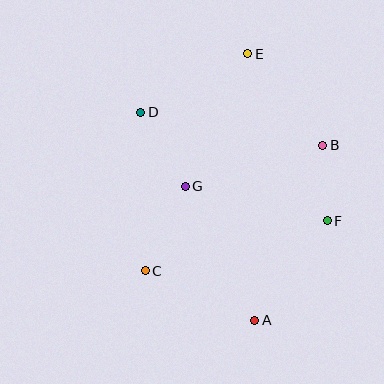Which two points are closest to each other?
Points B and F are closest to each other.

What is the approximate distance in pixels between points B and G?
The distance between B and G is approximately 143 pixels.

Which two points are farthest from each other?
Points A and E are farthest from each other.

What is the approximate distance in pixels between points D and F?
The distance between D and F is approximately 216 pixels.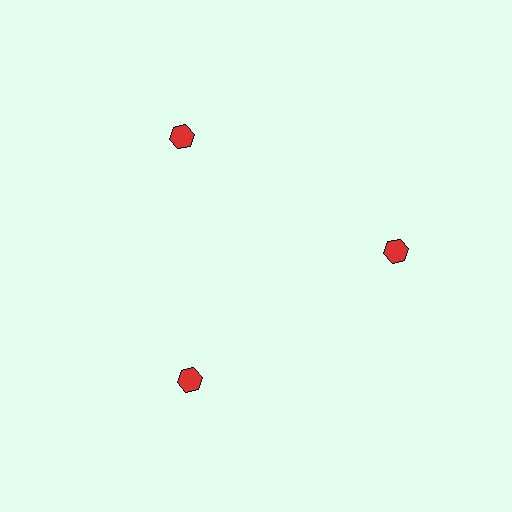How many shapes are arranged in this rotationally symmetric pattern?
There are 3 shapes, arranged in 3 groups of 1.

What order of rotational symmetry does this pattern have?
This pattern has 3-fold rotational symmetry.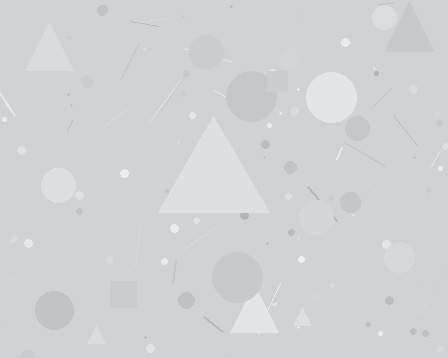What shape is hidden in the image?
A triangle is hidden in the image.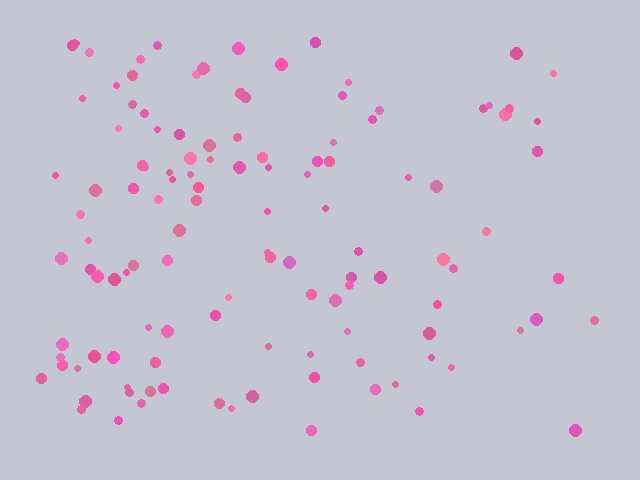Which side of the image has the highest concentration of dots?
The left.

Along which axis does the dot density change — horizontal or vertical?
Horizontal.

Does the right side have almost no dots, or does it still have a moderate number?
Still a moderate number, just noticeably fewer than the left.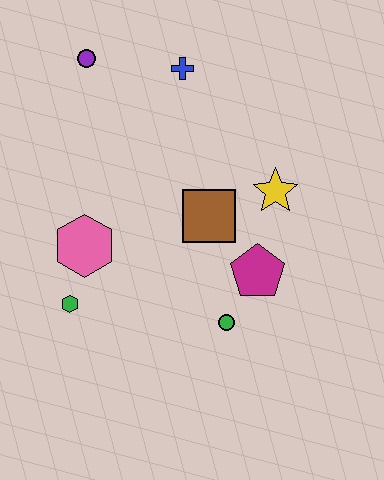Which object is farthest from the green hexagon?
The blue cross is farthest from the green hexagon.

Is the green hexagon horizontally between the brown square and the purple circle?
No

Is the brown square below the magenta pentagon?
No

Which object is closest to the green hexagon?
The pink hexagon is closest to the green hexagon.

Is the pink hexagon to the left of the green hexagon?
No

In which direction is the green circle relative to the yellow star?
The green circle is below the yellow star.